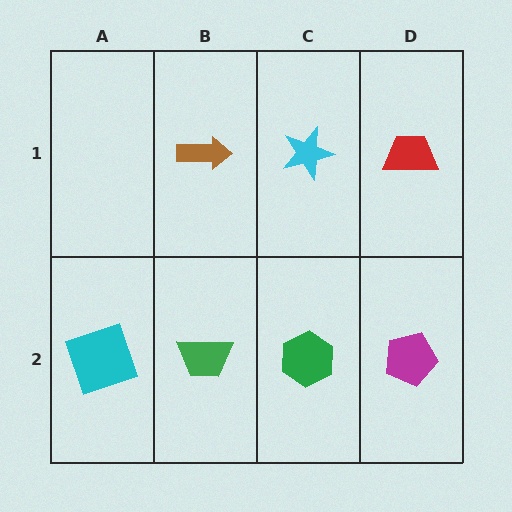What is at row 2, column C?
A green hexagon.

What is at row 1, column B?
A brown arrow.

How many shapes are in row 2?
4 shapes.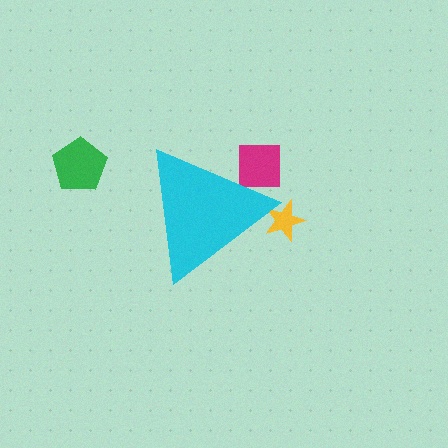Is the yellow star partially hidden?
Yes, the yellow star is partially hidden behind the cyan triangle.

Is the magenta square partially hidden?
Yes, the magenta square is partially hidden behind the cyan triangle.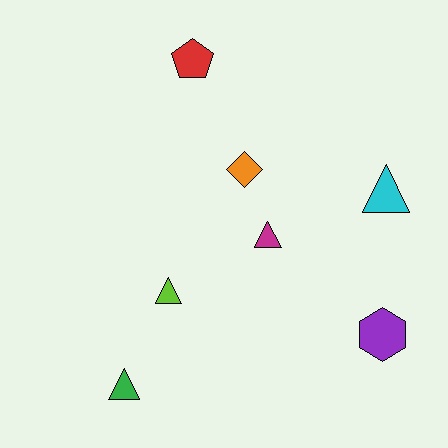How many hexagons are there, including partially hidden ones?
There is 1 hexagon.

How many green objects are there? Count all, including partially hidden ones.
There is 1 green object.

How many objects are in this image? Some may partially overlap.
There are 7 objects.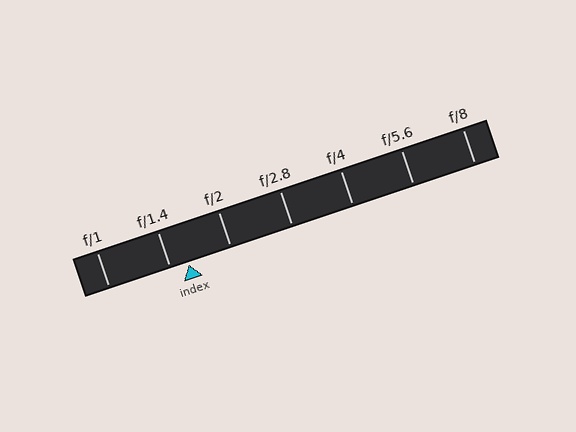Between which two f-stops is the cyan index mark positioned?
The index mark is between f/1.4 and f/2.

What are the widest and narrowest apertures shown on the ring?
The widest aperture shown is f/1 and the narrowest is f/8.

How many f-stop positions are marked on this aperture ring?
There are 7 f-stop positions marked.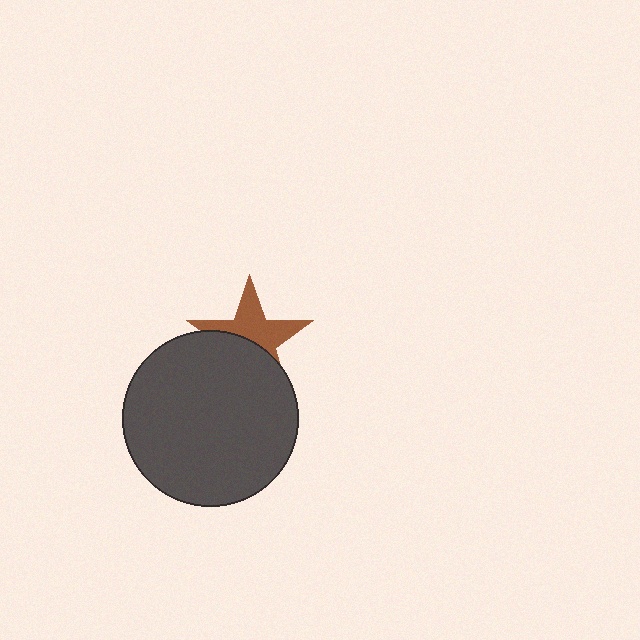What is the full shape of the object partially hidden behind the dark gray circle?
The partially hidden object is a brown star.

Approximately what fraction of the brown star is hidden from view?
Roughly 48% of the brown star is hidden behind the dark gray circle.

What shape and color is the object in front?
The object in front is a dark gray circle.